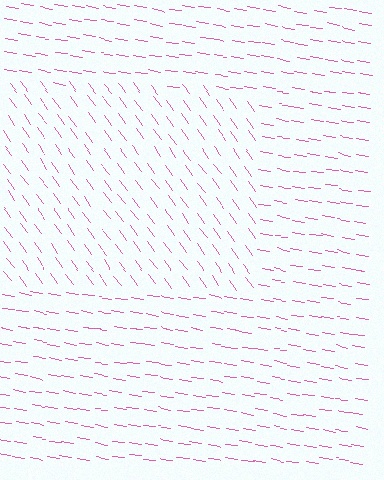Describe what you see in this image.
The image is filled with small pink line segments. A rectangle region in the image has lines oriented differently from the surrounding lines, creating a visible texture boundary.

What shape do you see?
I see a rectangle.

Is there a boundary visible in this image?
Yes, there is a texture boundary formed by a change in line orientation.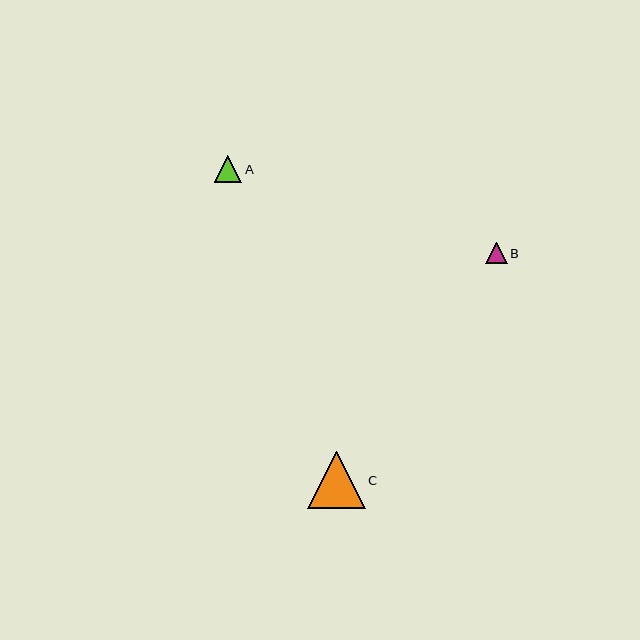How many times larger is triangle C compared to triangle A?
Triangle C is approximately 2.1 times the size of triangle A.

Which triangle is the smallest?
Triangle B is the smallest with a size of approximately 21 pixels.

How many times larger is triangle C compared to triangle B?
Triangle C is approximately 2.7 times the size of triangle B.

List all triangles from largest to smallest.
From largest to smallest: C, A, B.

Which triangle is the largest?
Triangle C is the largest with a size of approximately 58 pixels.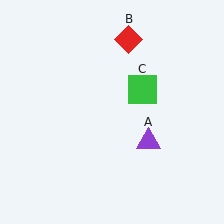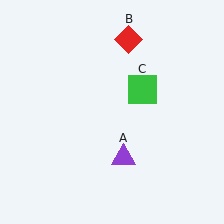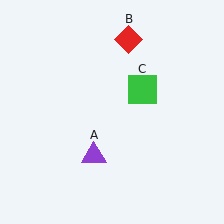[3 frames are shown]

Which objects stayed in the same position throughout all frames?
Red diamond (object B) and green square (object C) remained stationary.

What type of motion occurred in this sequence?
The purple triangle (object A) rotated clockwise around the center of the scene.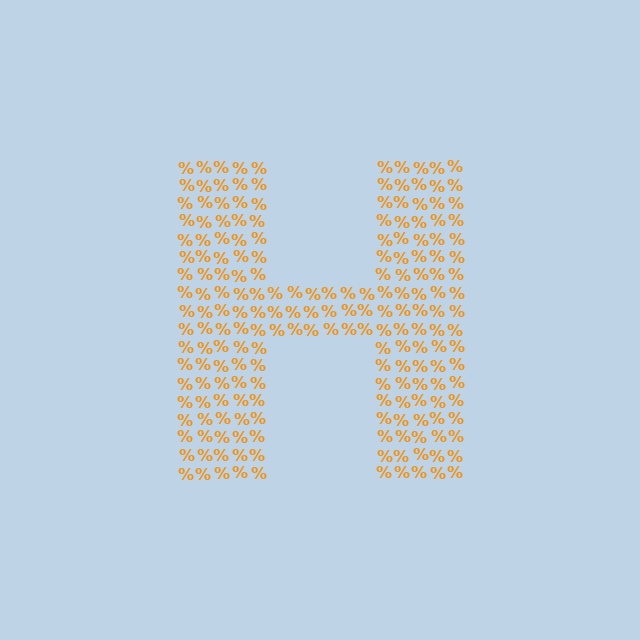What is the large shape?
The large shape is the letter H.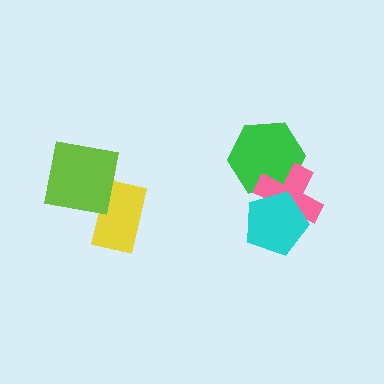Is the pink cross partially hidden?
Yes, it is partially covered by another shape.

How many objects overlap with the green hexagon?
2 objects overlap with the green hexagon.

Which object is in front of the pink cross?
The cyan pentagon is in front of the pink cross.